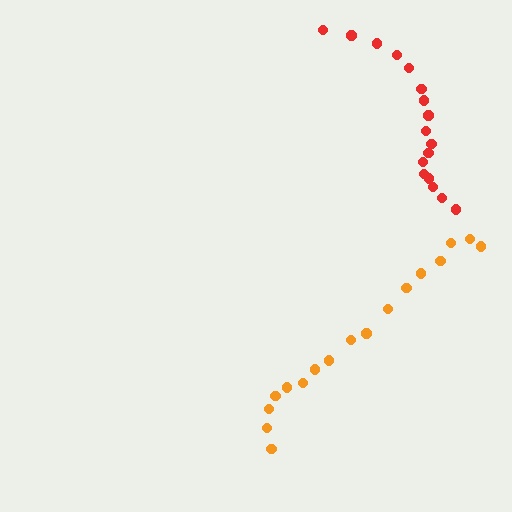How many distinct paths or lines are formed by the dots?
There are 2 distinct paths.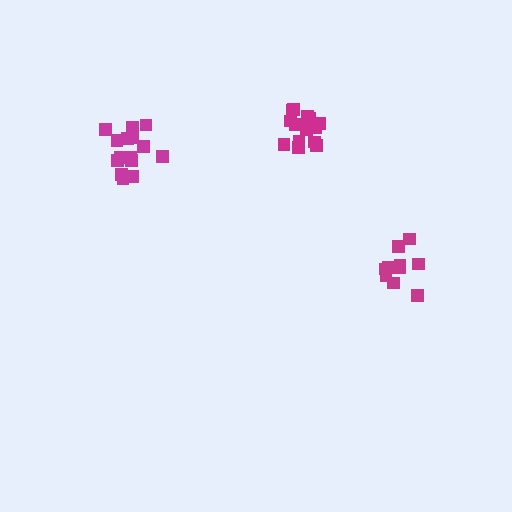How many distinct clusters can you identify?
There are 3 distinct clusters.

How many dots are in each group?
Group 1: 10 dots, Group 2: 15 dots, Group 3: 15 dots (40 total).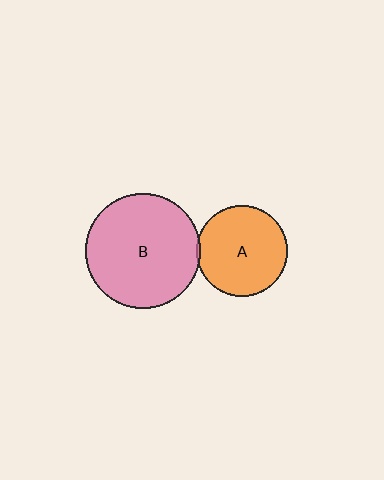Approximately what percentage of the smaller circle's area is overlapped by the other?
Approximately 5%.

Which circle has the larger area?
Circle B (pink).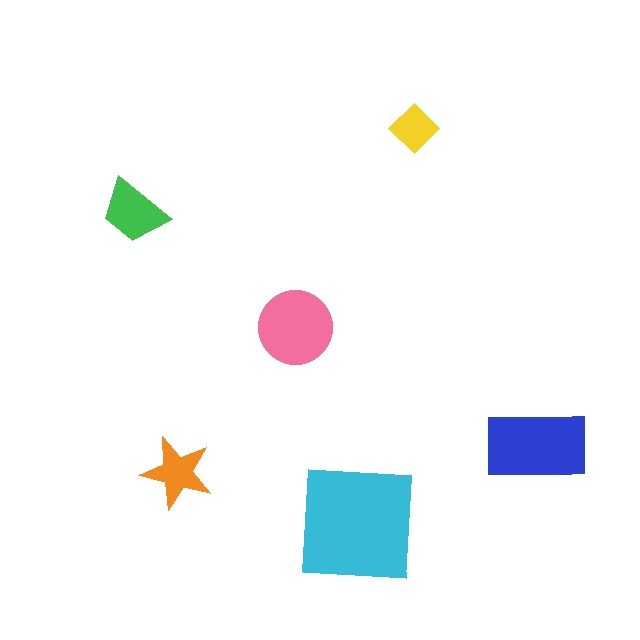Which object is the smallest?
The yellow diamond.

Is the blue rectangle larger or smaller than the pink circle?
Larger.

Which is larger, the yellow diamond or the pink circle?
The pink circle.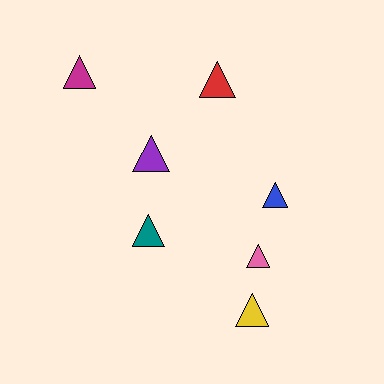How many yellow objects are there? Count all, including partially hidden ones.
There is 1 yellow object.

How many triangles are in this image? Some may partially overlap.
There are 7 triangles.